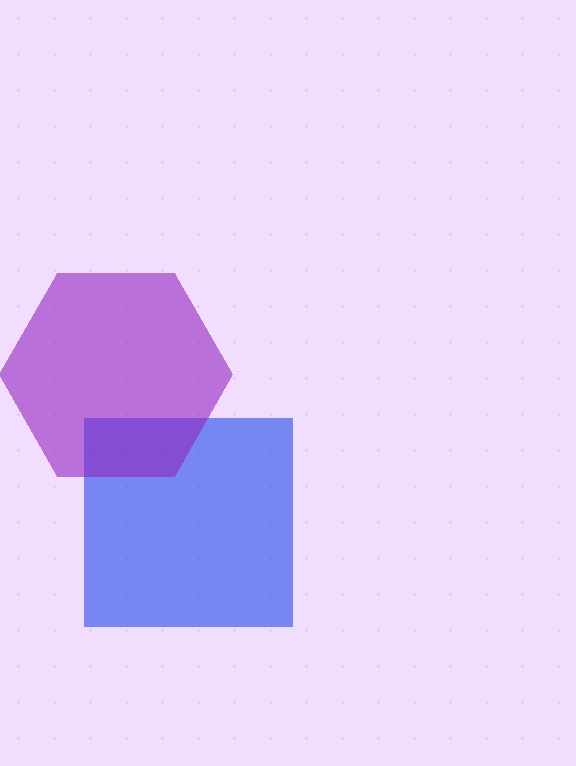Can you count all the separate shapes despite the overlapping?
Yes, there are 2 separate shapes.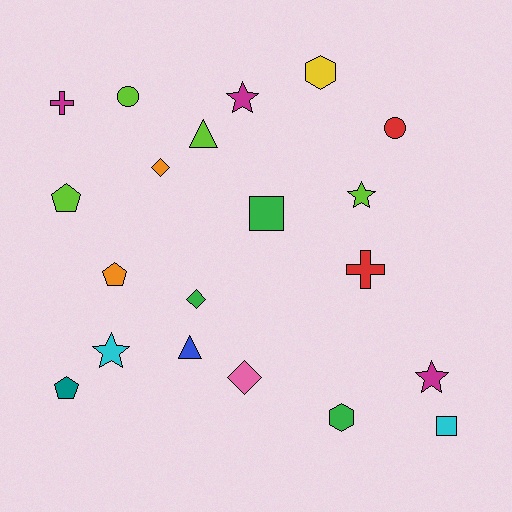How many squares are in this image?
There are 2 squares.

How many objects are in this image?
There are 20 objects.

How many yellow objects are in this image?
There is 1 yellow object.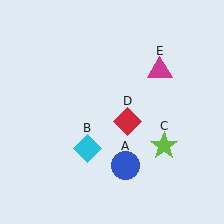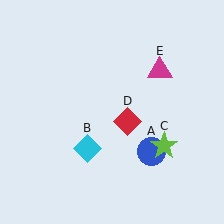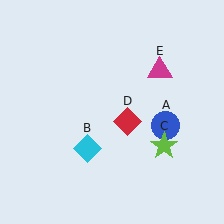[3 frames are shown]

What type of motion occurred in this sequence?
The blue circle (object A) rotated counterclockwise around the center of the scene.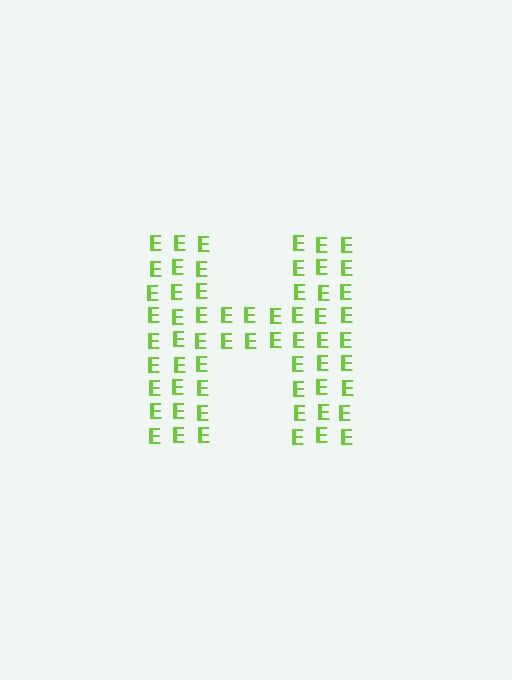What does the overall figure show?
The overall figure shows the letter H.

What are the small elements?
The small elements are letter E's.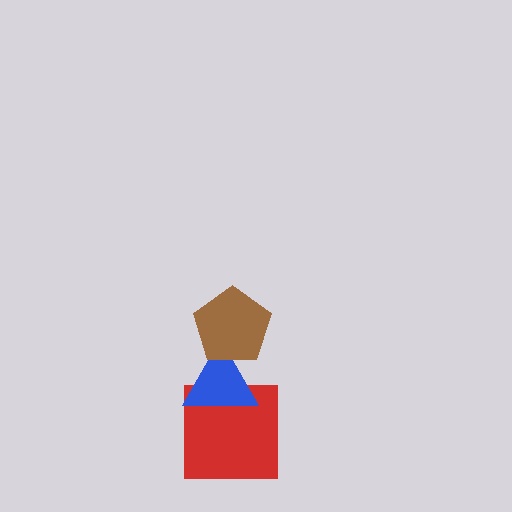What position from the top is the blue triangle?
The blue triangle is 2nd from the top.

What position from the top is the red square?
The red square is 3rd from the top.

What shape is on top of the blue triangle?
The brown pentagon is on top of the blue triangle.